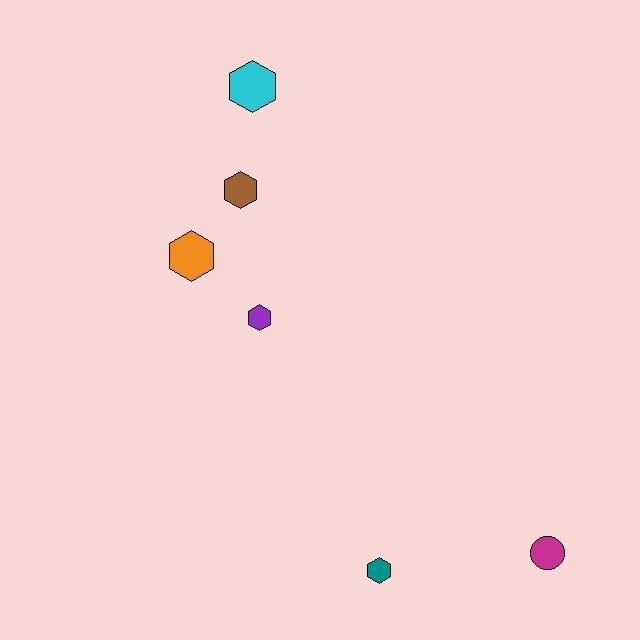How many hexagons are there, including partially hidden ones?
There are 5 hexagons.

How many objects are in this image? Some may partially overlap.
There are 6 objects.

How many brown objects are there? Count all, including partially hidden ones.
There is 1 brown object.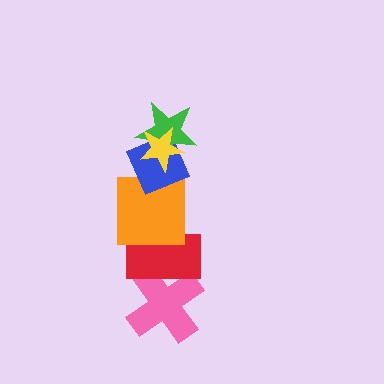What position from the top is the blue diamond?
The blue diamond is 3rd from the top.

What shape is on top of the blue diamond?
The green star is on top of the blue diamond.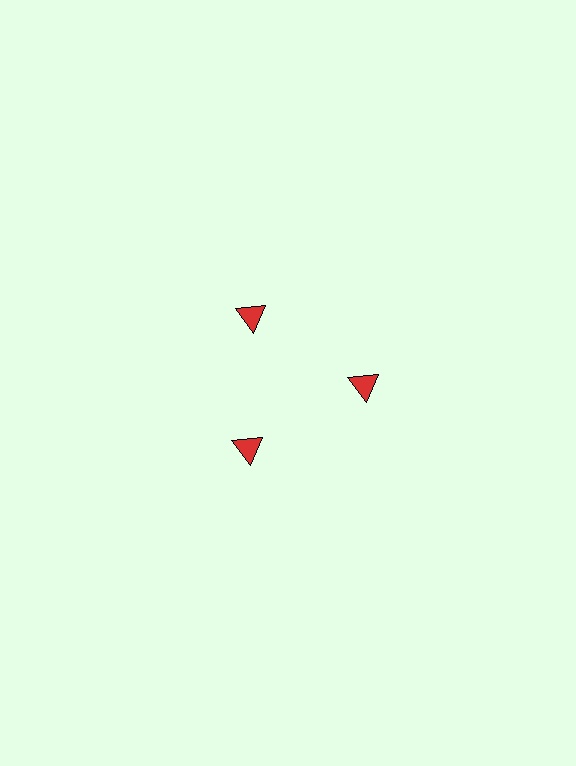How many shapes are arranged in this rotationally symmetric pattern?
There are 3 shapes, arranged in 3 groups of 1.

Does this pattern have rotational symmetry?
Yes, this pattern has 3-fold rotational symmetry. It looks the same after rotating 120 degrees around the center.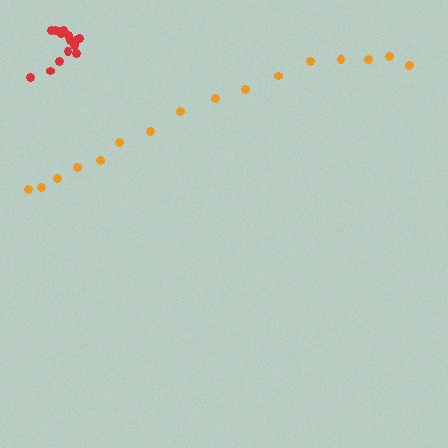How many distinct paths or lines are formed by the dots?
There are 2 distinct paths.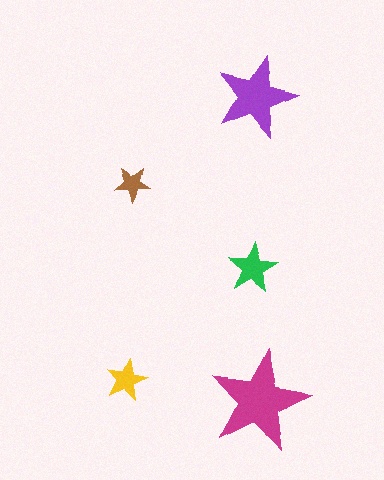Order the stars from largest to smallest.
the magenta one, the purple one, the green one, the yellow one, the brown one.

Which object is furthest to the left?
The brown star is leftmost.